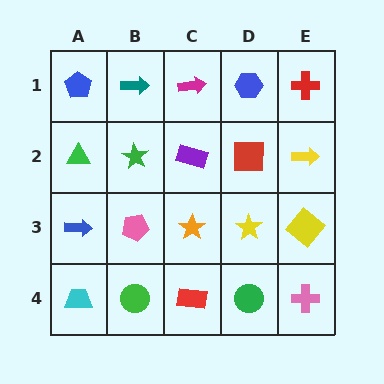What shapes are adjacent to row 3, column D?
A red square (row 2, column D), a green circle (row 4, column D), an orange star (row 3, column C), a yellow diamond (row 3, column E).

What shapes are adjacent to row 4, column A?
A blue arrow (row 3, column A), a green circle (row 4, column B).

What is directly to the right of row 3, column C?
A yellow star.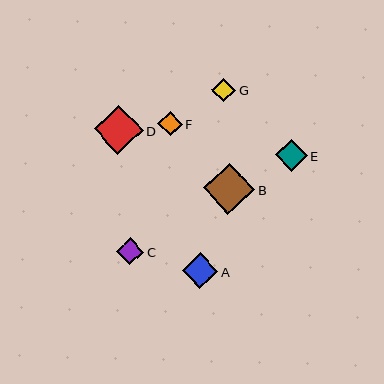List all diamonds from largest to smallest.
From largest to smallest: B, D, A, E, C, F, G.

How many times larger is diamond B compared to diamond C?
Diamond B is approximately 1.9 times the size of diamond C.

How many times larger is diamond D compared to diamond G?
Diamond D is approximately 2.1 times the size of diamond G.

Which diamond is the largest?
Diamond B is the largest with a size of approximately 51 pixels.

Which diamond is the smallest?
Diamond G is the smallest with a size of approximately 24 pixels.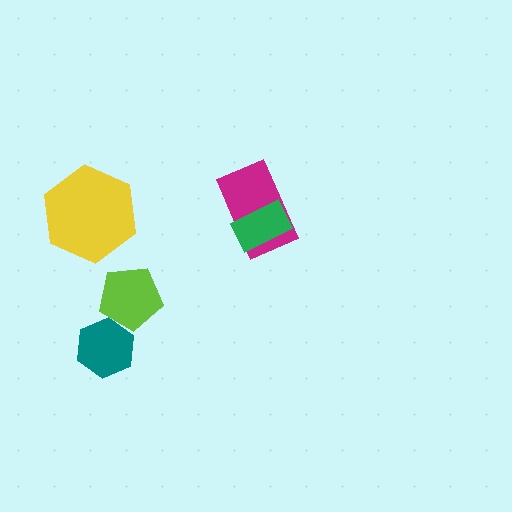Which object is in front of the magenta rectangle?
The green rectangle is in front of the magenta rectangle.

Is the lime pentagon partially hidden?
Yes, it is partially covered by another shape.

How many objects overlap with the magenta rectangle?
1 object overlaps with the magenta rectangle.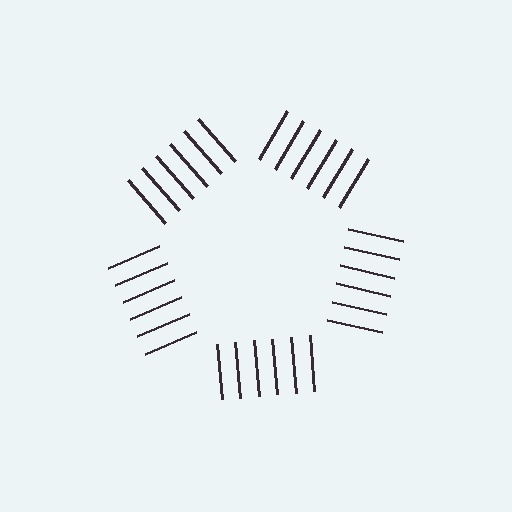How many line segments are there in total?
30 — 6 along each of the 5 edges.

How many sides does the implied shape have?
5 sides — the line-ends trace a pentagon.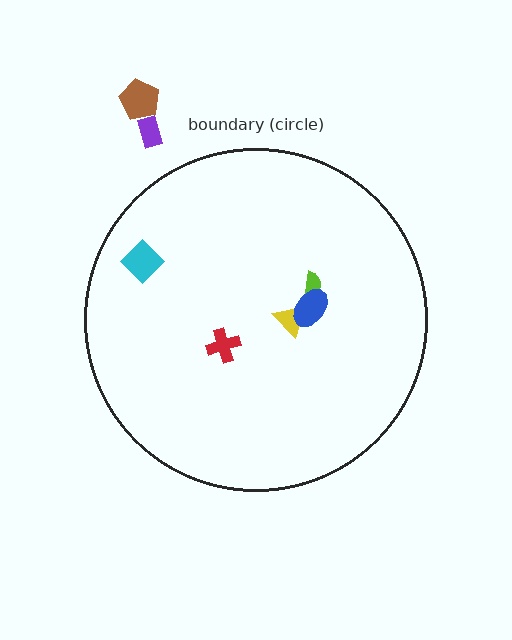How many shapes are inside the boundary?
5 inside, 2 outside.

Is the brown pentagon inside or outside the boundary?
Outside.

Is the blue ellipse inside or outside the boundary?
Inside.